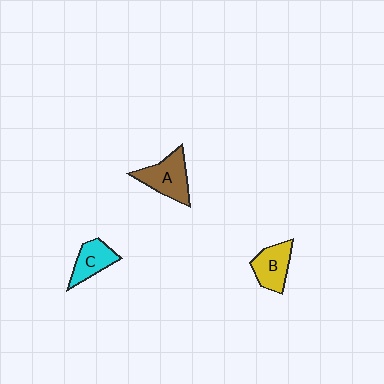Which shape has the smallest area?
Shape C (cyan).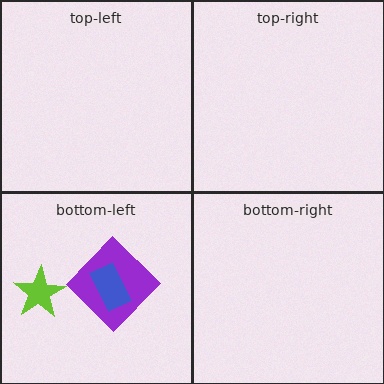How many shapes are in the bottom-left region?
3.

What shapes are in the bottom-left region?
The purple diamond, the blue rectangle, the lime star.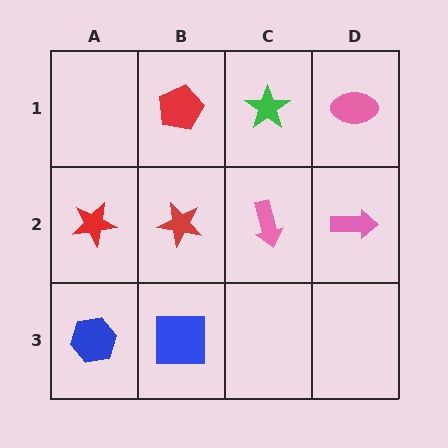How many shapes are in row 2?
4 shapes.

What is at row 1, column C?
A green star.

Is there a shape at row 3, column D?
No, that cell is empty.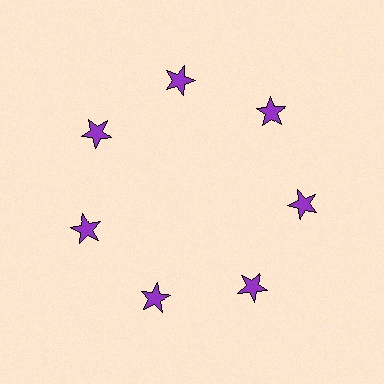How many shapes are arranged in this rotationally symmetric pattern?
There are 7 shapes, arranged in 7 groups of 1.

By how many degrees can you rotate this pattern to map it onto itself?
The pattern maps onto itself every 51 degrees of rotation.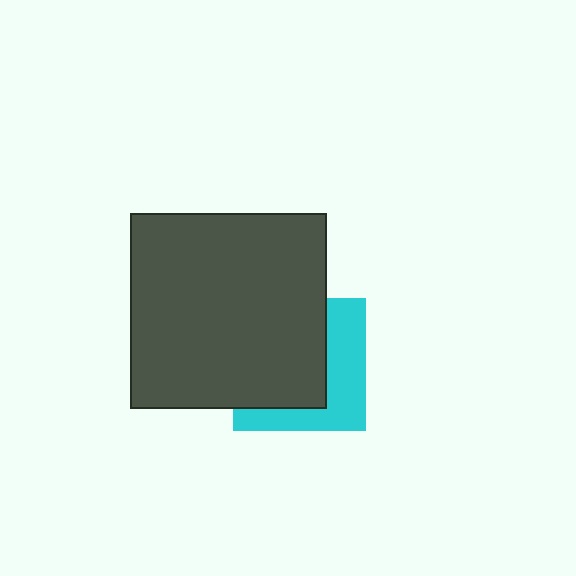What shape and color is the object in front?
The object in front is a dark gray square.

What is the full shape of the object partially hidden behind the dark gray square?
The partially hidden object is a cyan square.